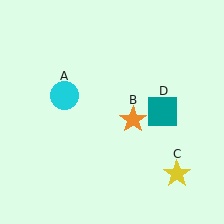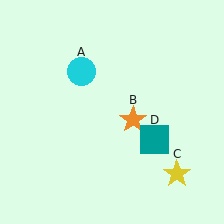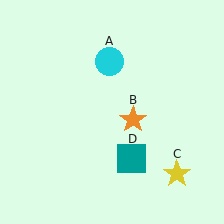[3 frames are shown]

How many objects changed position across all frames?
2 objects changed position: cyan circle (object A), teal square (object D).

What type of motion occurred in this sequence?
The cyan circle (object A), teal square (object D) rotated clockwise around the center of the scene.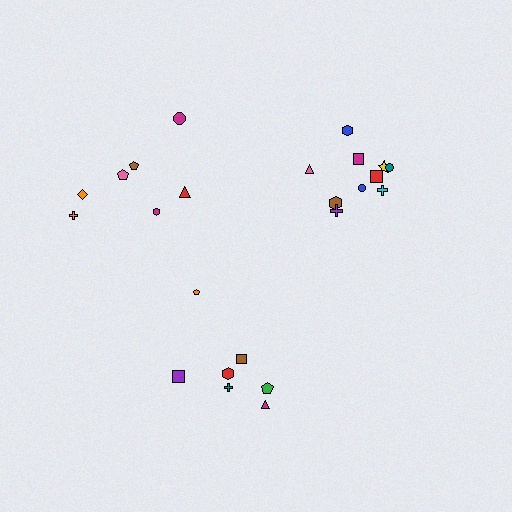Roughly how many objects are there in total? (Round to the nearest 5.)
Roughly 25 objects in total.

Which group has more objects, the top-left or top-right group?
The top-right group.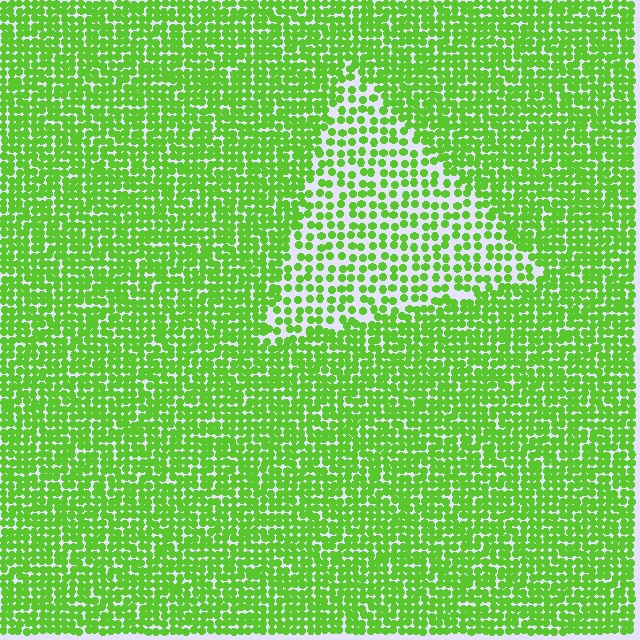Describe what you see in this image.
The image contains small lime elements arranged at two different densities. A triangle-shaped region is visible where the elements are less densely packed than the surrounding area.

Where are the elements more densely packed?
The elements are more densely packed outside the triangle boundary.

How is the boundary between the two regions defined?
The boundary is defined by a change in element density (approximately 1.9x ratio). All elements are the same color, size, and shape.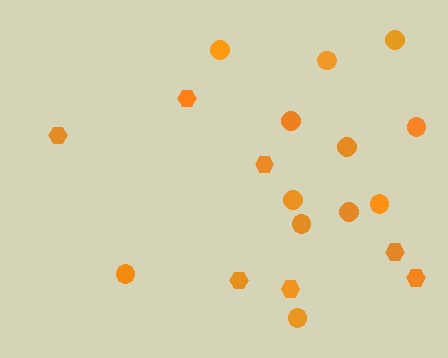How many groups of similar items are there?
There are 2 groups: one group of circles (12) and one group of hexagons (7).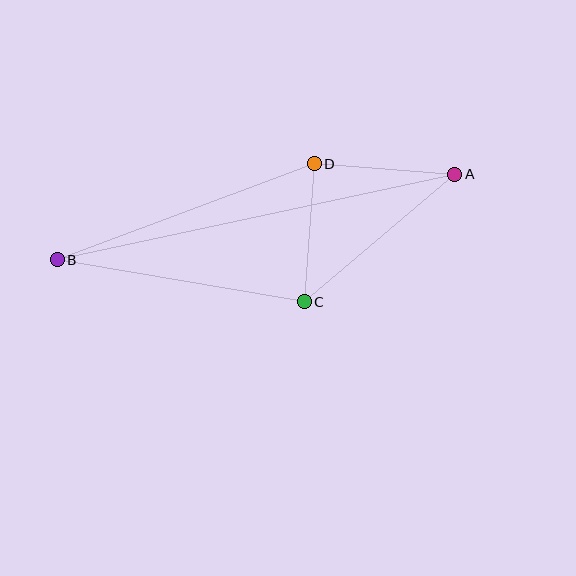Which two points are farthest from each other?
Points A and B are farthest from each other.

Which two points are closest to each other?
Points C and D are closest to each other.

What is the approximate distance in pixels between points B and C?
The distance between B and C is approximately 251 pixels.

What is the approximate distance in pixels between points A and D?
The distance between A and D is approximately 141 pixels.